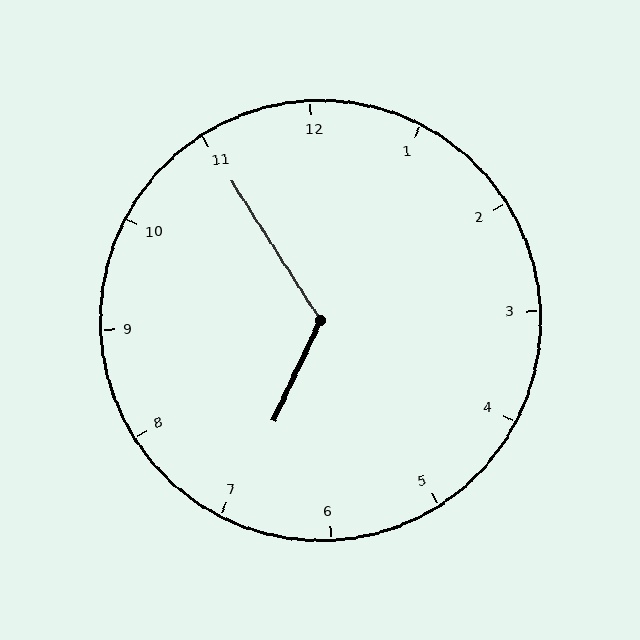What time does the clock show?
6:55.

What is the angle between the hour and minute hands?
Approximately 122 degrees.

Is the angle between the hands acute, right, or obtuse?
It is obtuse.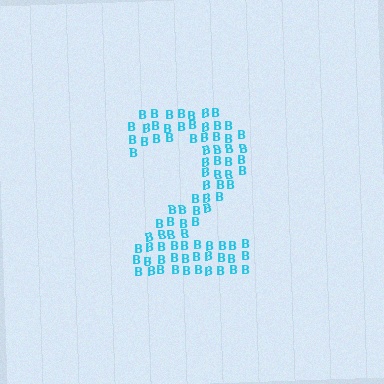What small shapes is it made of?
It is made of small letter B's.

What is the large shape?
The large shape is the digit 2.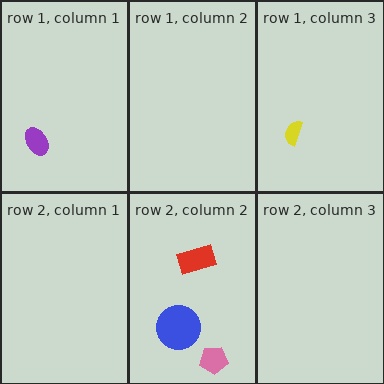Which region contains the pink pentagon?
The row 2, column 2 region.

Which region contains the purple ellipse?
The row 1, column 1 region.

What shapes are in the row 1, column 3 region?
The yellow semicircle.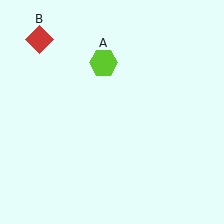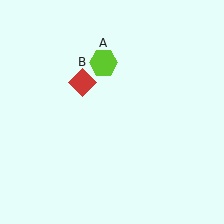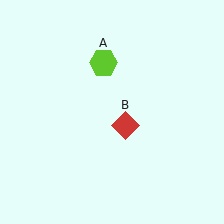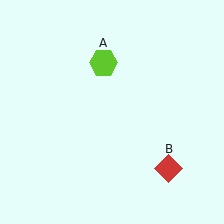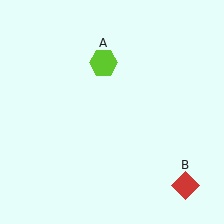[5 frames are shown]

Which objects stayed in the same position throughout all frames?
Lime hexagon (object A) remained stationary.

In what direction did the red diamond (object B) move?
The red diamond (object B) moved down and to the right.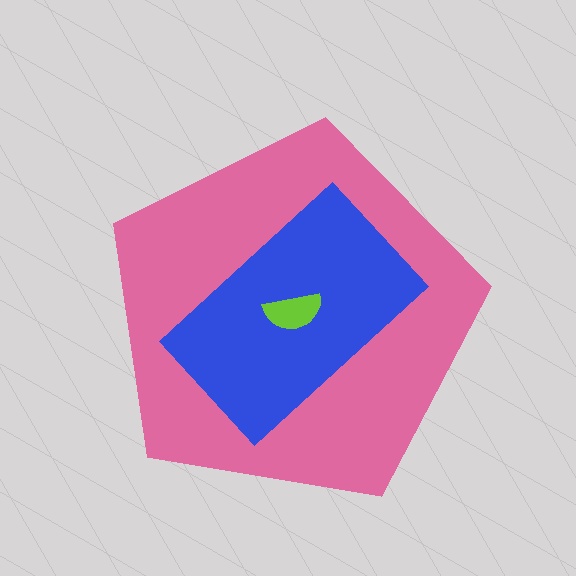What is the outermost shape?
The pink pentagon.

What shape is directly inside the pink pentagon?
The blue rectangle.